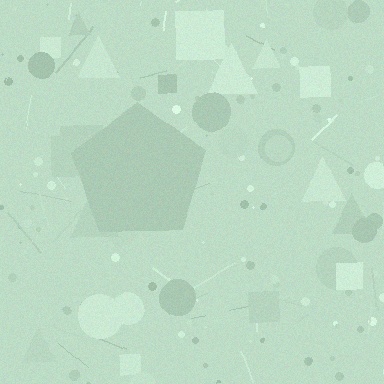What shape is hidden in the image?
A pentagon is hidden in the image.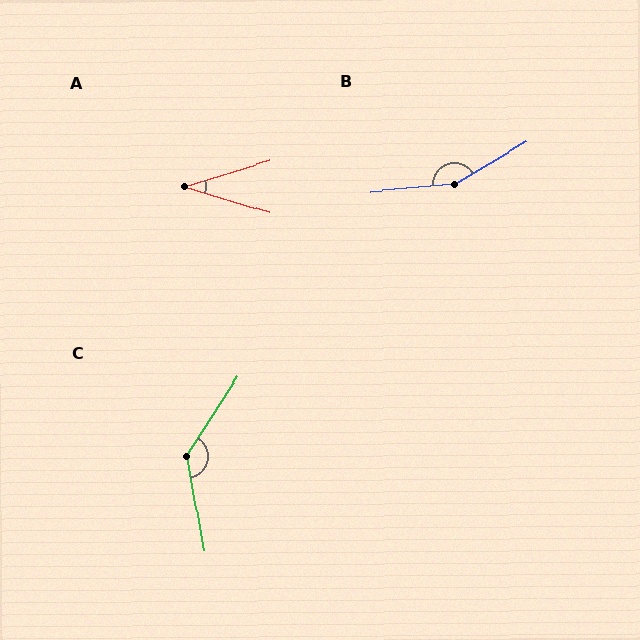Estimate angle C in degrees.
Approximately 137 degrees.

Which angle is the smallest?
A, at approximately 34 degrees.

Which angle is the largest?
B, at approximately 155 degrees.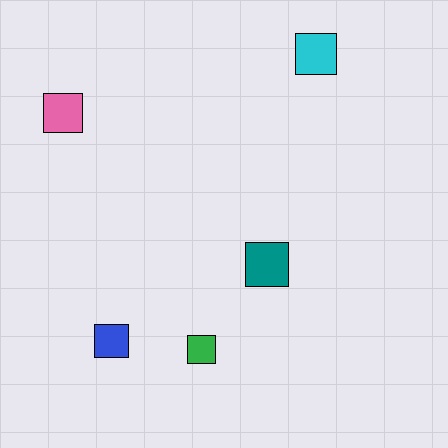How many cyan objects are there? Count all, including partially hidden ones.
There is 1 cyan object.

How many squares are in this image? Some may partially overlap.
There are 5 squares.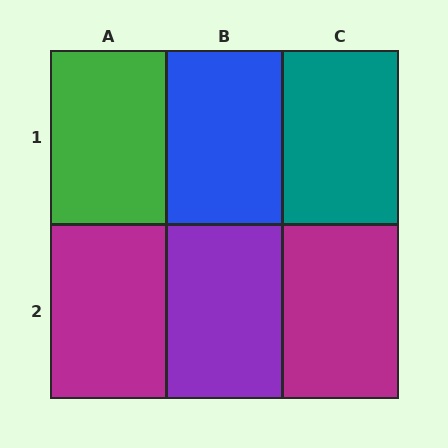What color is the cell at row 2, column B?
Purple.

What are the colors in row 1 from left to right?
Green, blue, teal.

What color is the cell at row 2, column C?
Magenta.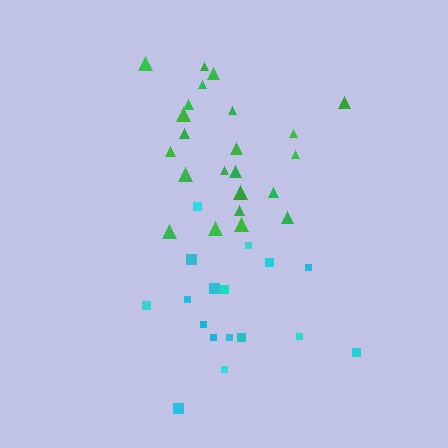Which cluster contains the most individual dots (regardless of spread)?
Green (23).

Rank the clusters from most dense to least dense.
green, cyan.